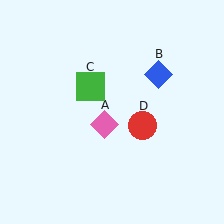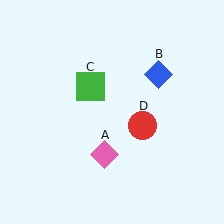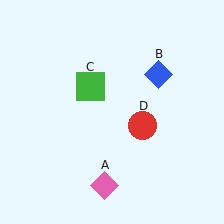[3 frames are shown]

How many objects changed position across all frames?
1 object changed position: pink diamond (object A).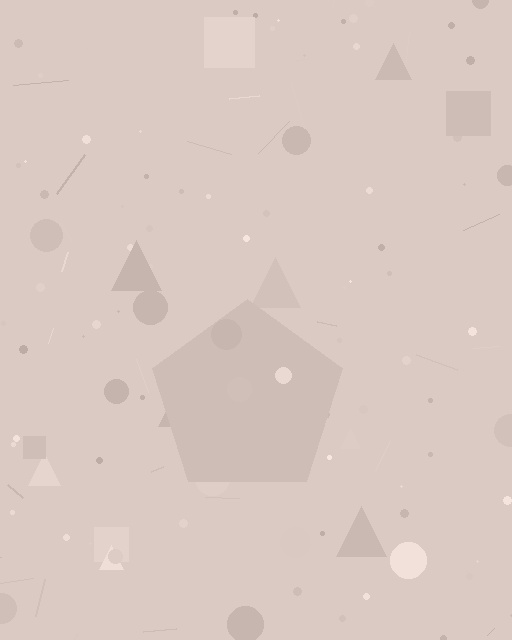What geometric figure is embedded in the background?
A pentagon is embedded in the background.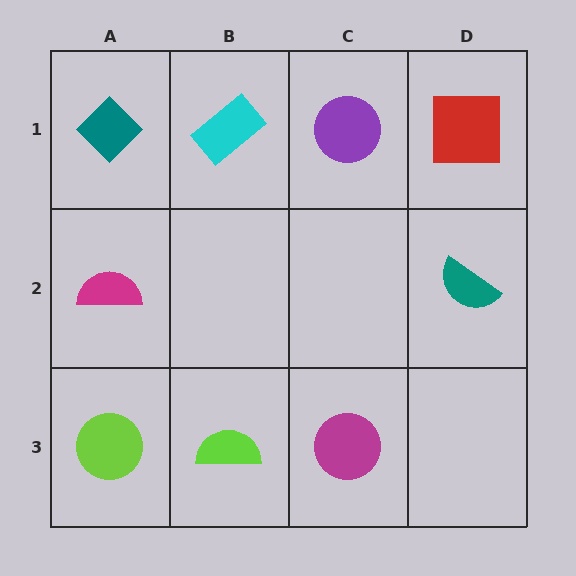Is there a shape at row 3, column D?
No, that cell is empty.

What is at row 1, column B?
A cyan rectangle.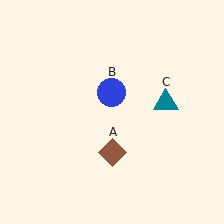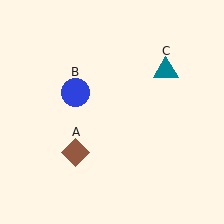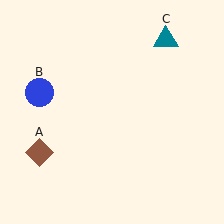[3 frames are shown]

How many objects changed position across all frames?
3 objects changed position: brown diamond (object A), blue circle (object B), teal triangle (object C).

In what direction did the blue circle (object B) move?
The blue circle (object B) moved left.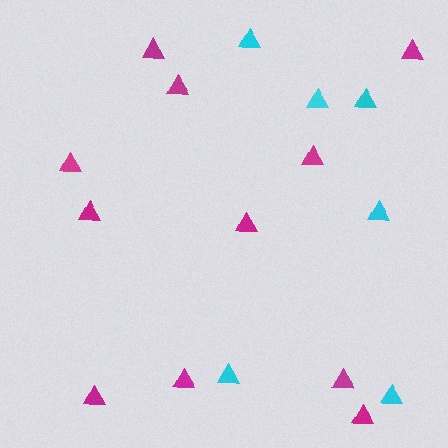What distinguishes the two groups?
There are 2 groups: one group of cyan triangles (6) and one group of magenta triangles (11).